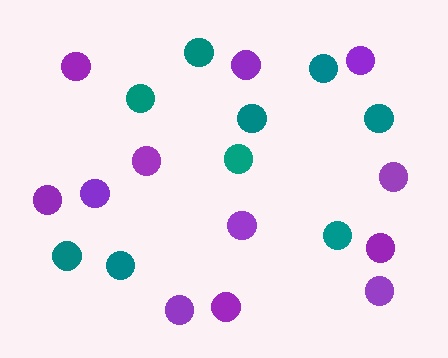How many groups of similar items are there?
There are 2 groups: one group of teal circles (9) and one group of purple circles (12).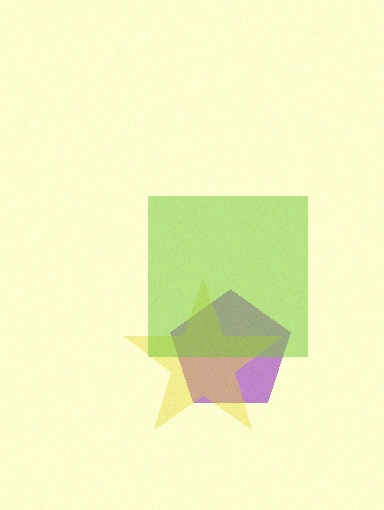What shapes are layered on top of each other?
The layered shapes are: a purple pentagon, a yellow star, a lime square.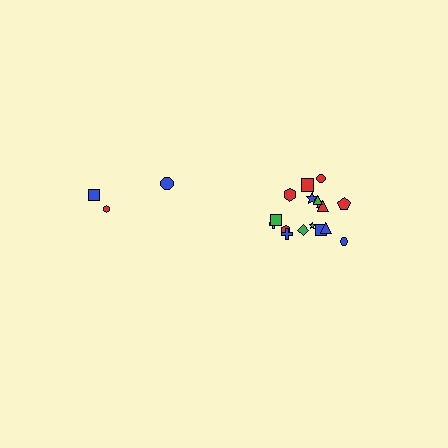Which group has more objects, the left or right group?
The right group.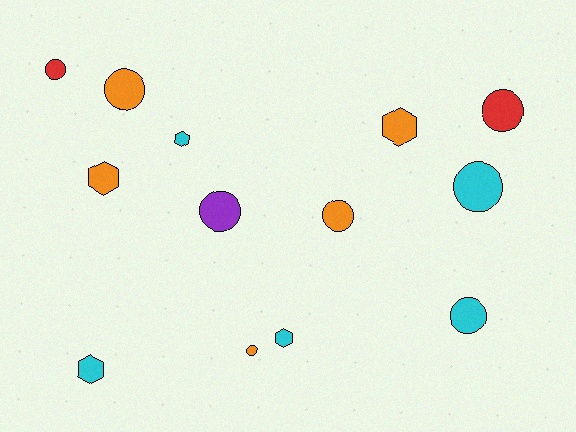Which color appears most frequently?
Cyan, with 5 objects.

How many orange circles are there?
There are 3 orange circles.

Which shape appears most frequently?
Circle, with 8 objects.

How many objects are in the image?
There are 13 objects.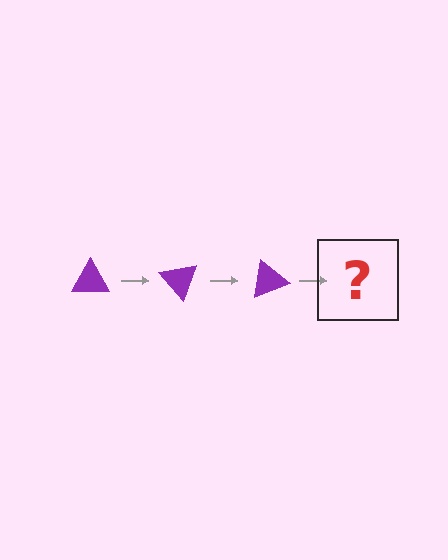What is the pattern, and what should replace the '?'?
The pattern is that the triangle rotates 50 degrees each step. The '?' should be a purple triangle rotated 150 degrees.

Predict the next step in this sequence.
The next step is a purple triangle rotated 150 degrees.